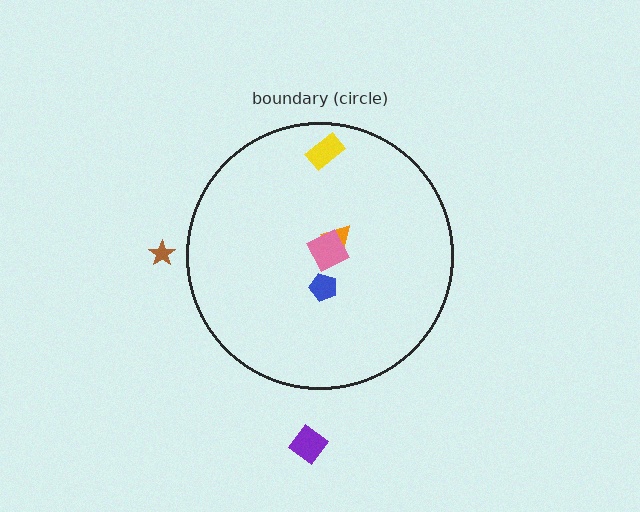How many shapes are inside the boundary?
4 inside, 2 outside.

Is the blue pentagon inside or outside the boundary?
Inside.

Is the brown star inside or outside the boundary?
Outside.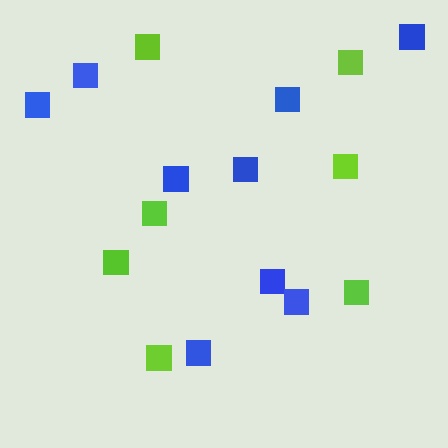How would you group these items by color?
There are 2 groups: one group of lime squares (7) and one group of blue squares (9).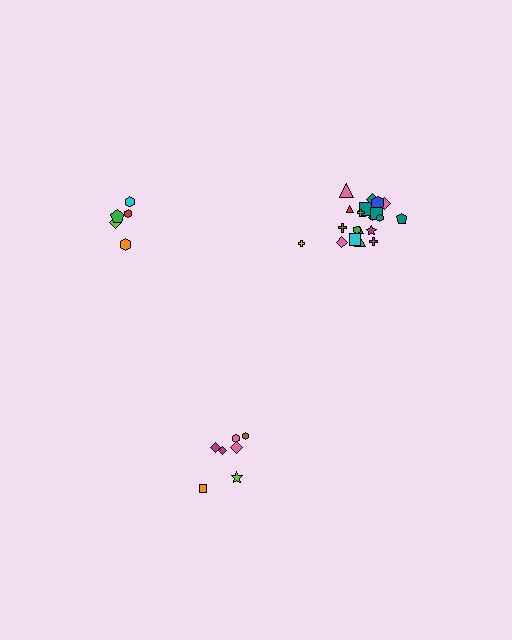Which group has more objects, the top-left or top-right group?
The top-right group.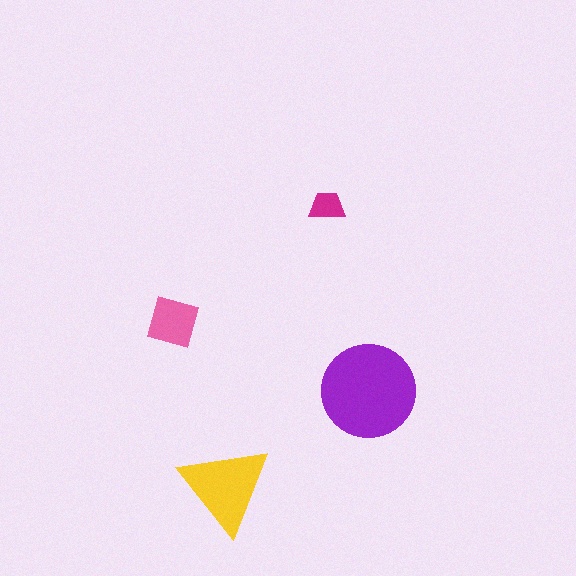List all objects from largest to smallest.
The purple circle, the yellow triangle, the pink square, the magenta trapezoid.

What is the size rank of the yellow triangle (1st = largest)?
2nd.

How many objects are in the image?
There are 4 objects in the image.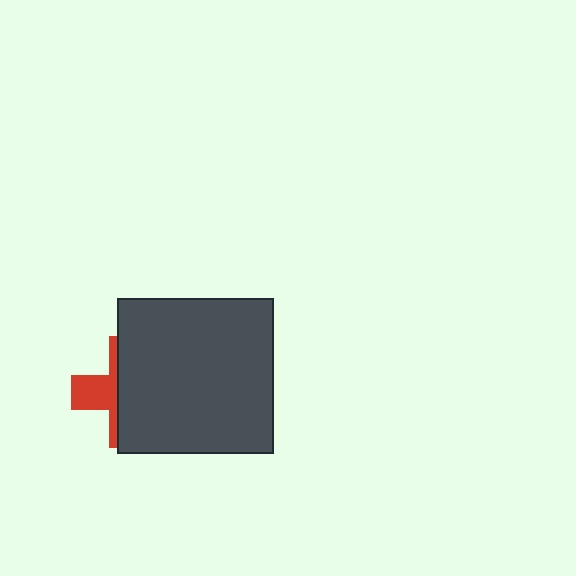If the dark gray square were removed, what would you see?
You would see the complete red cross.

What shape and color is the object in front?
The object in front is a dark gray square.